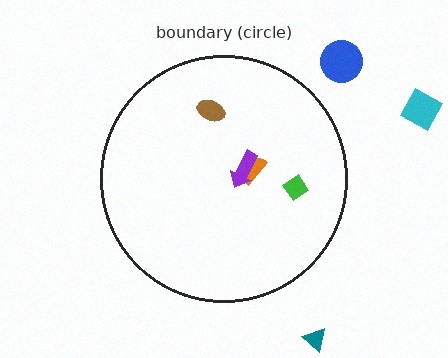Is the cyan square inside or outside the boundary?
Outside.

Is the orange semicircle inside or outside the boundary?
Inside.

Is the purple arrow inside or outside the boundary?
Inside.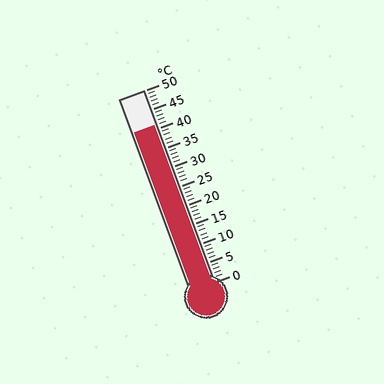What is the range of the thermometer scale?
The thermometer scale ranges from 0°C to 50°C.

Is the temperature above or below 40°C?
The temperature is above 40°C.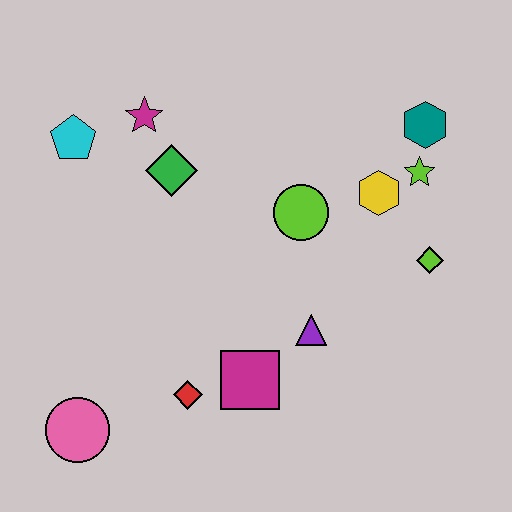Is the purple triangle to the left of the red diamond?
No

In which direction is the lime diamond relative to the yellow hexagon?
The lime diamond is below the yellow hexagon.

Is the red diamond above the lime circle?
No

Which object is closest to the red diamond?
The magenta square is closest to the red diamond.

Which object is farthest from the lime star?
The pink circle is farthest from the lime star.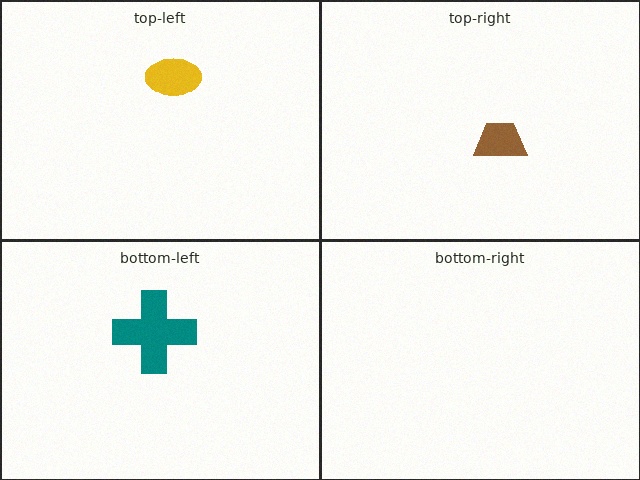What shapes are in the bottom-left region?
The teal cross.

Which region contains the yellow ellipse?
The top-left region.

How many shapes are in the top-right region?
1.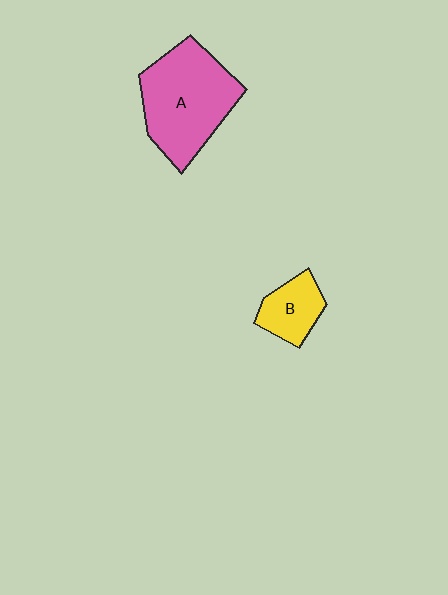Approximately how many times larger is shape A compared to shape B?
Approximately 2.6 times.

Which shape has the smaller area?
Shape B (yellow).